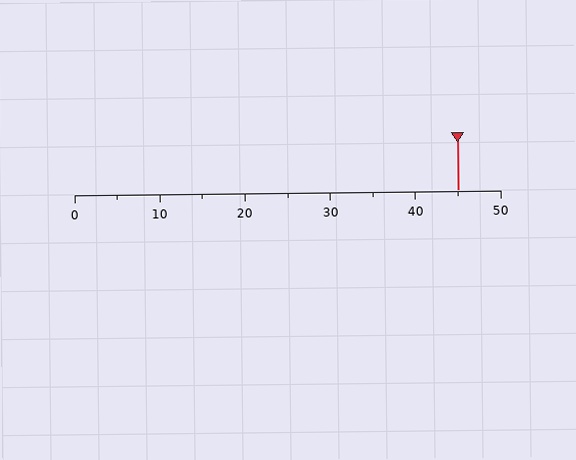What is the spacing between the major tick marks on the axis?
The major ticks are spaced 10 apart.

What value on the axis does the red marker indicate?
The marker indicates approximately 45.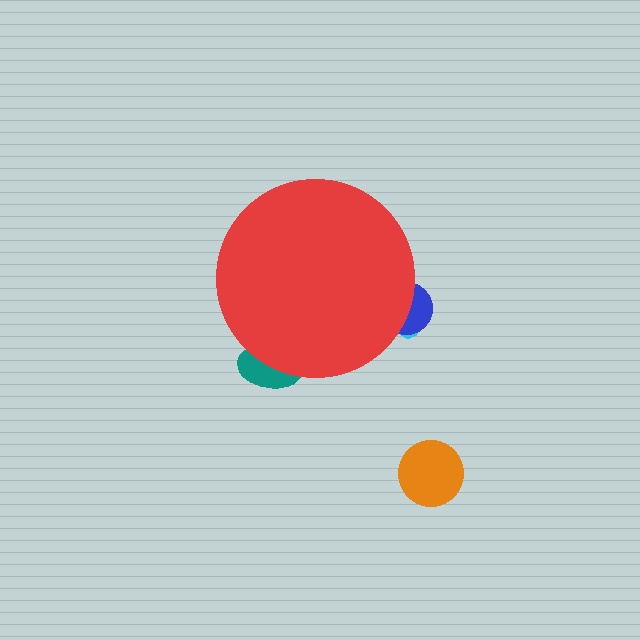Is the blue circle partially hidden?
Yes, the blue circle is partially hidden behind the red circle.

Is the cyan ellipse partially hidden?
Yes, the cyan ellipse is partially hidden behind the red circle.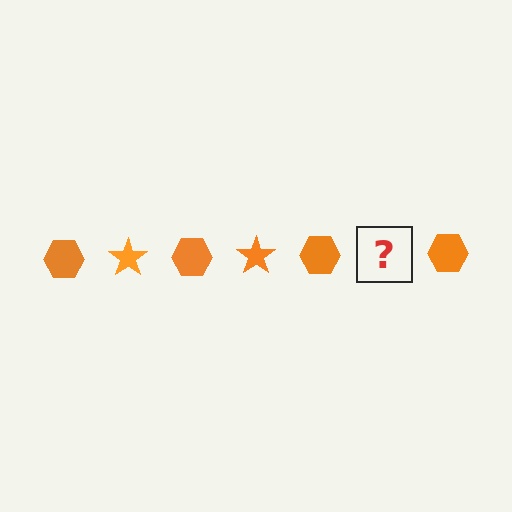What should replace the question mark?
The question mark should be replaced with an orange star.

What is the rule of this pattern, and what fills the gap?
The rule is that the pattern cycles through hexagon, star shapes in orange. The gap should be filled with an orange star.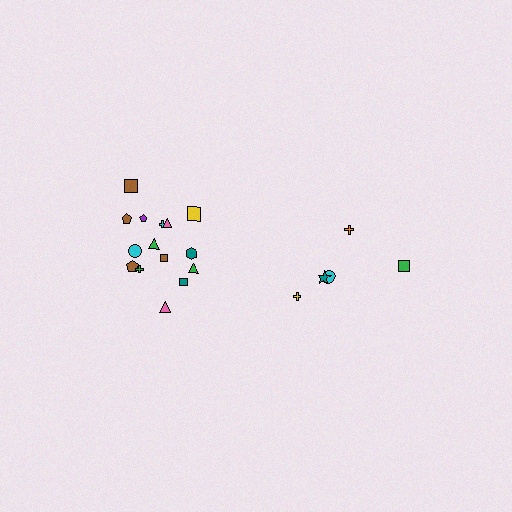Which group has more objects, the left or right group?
The left group.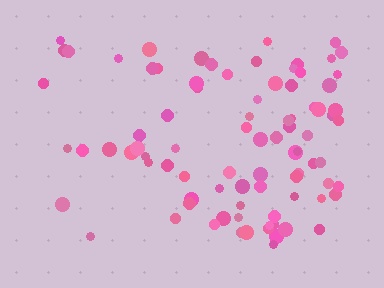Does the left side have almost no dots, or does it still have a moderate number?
Still a moderate number, just noticeably fewer than the right.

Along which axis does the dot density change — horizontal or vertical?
Horizontal.